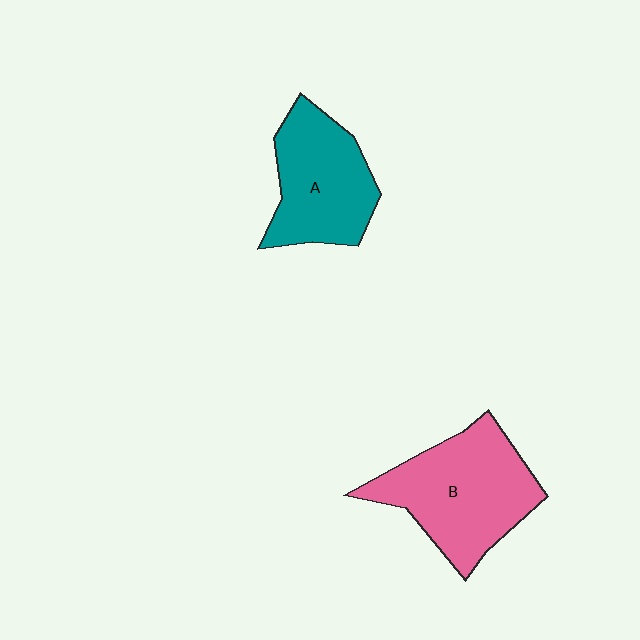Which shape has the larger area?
Shape B (pink).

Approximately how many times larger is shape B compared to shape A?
Approximately 1.2 times.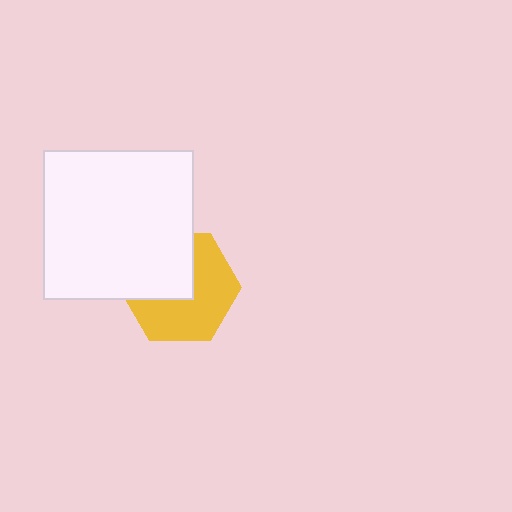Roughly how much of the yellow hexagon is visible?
About half of it is visible (roughly 59%).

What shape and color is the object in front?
The object in front is a white square.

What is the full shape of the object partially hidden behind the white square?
The partially hidden object is a yellow hexagon.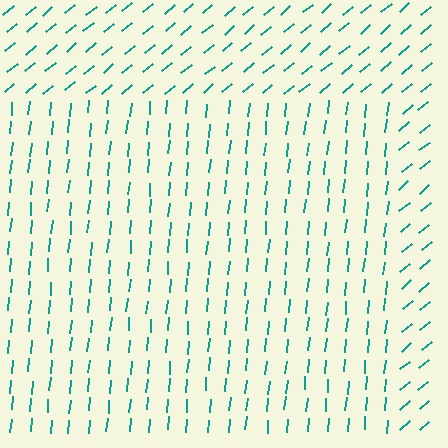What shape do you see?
I see a rectangle.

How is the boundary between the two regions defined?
The boundary is defined purely by a change in line orientation (approximately 45 degrees difference). All lines are the same color and thickness.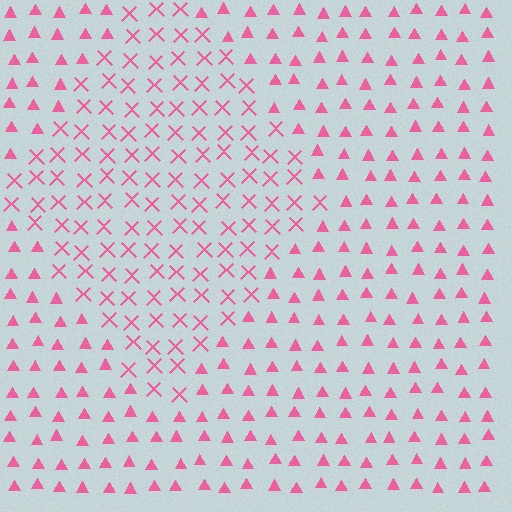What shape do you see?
I see a diamond.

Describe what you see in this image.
The image is filled with small pink elements arranged in a uniform grid. A diamond-shaped region contains X marks, while the surrounding area contains triangles. The boundary is defined purely by the change in element shape.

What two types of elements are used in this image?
The image uses X marks inside the diamond region and triangles outside it.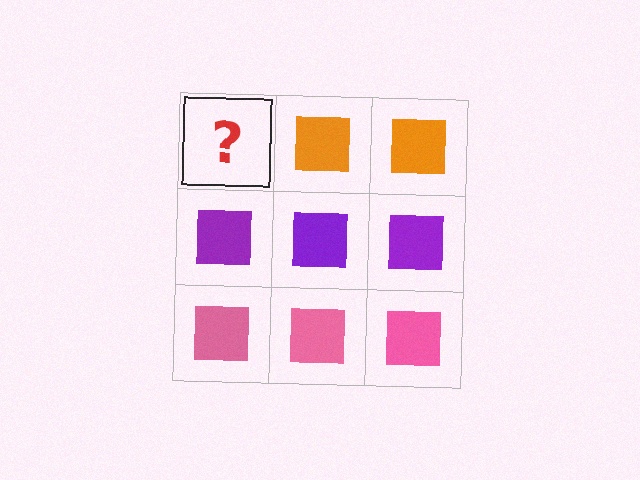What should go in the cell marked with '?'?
The missing cell should contain an orange square.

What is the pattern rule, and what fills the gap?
The rule is that each row has a consistent color. The gap should be filled with an orange square.